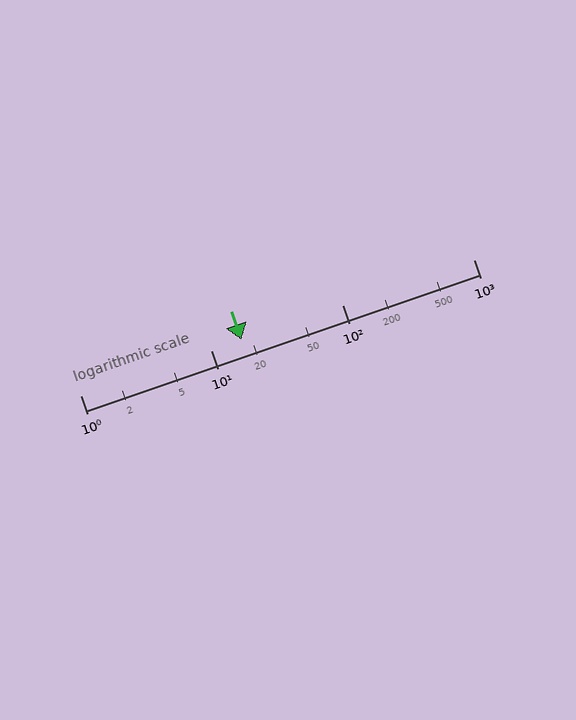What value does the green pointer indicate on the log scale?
The pointer indicates approximately 17.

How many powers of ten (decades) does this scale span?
The scale spans 3 decades, from 1 to 1000.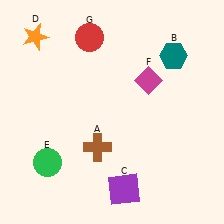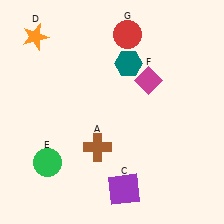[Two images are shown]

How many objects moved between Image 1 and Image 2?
2 objects moved between the two images.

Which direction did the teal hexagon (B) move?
The teal hexagon (B) moved left.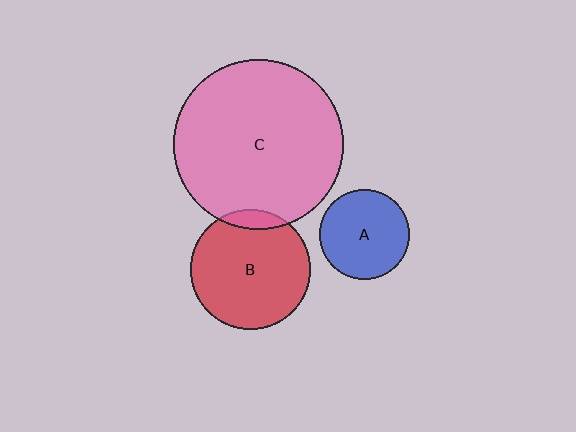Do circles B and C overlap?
Yes.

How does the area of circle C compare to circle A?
Approximately 3.6 times.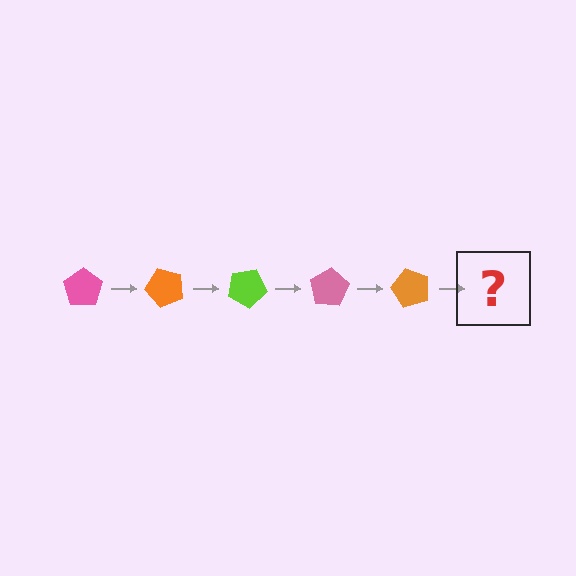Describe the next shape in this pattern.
It should be a lime pentagon, rotated 250 degrees from the start.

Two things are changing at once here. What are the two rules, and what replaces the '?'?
The two rules are that it rotates 50 degrees each step and the color cycles through pink, orange, and lime. The '?' should be a lime pentagon, rotated 250 degrees from the start.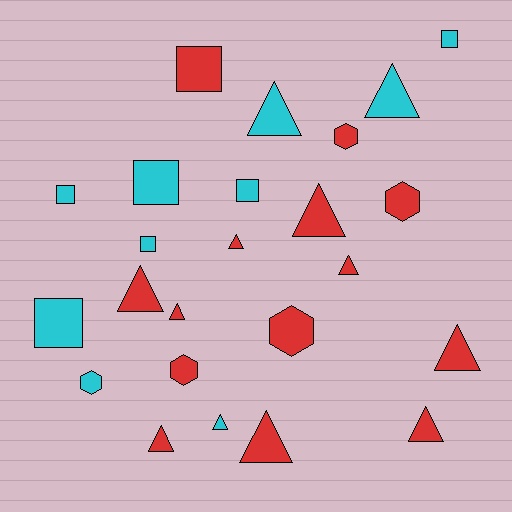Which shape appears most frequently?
Triangle, with 12 objects.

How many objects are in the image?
There are 24 objects.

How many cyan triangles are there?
There are 3 cyan triangles.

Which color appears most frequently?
Red, with 14 objects.